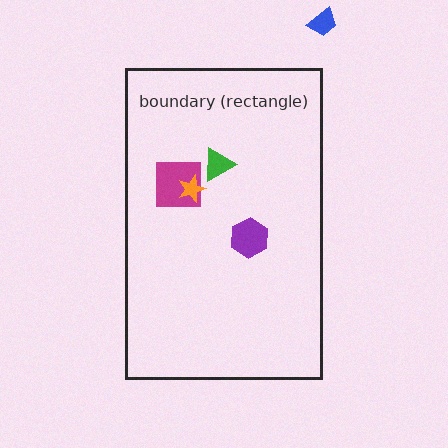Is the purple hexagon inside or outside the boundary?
Inside.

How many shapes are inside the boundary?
4 inside, 1 outside.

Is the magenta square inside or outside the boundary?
Inside.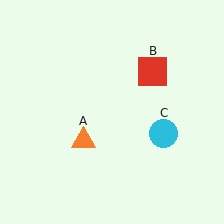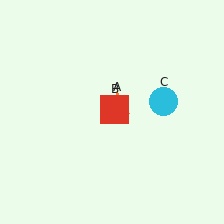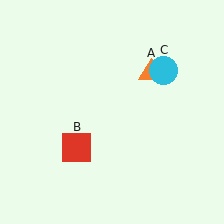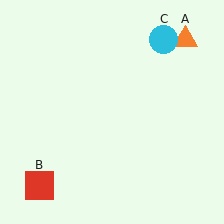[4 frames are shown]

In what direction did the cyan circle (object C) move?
The cyan circle (object C) moved up.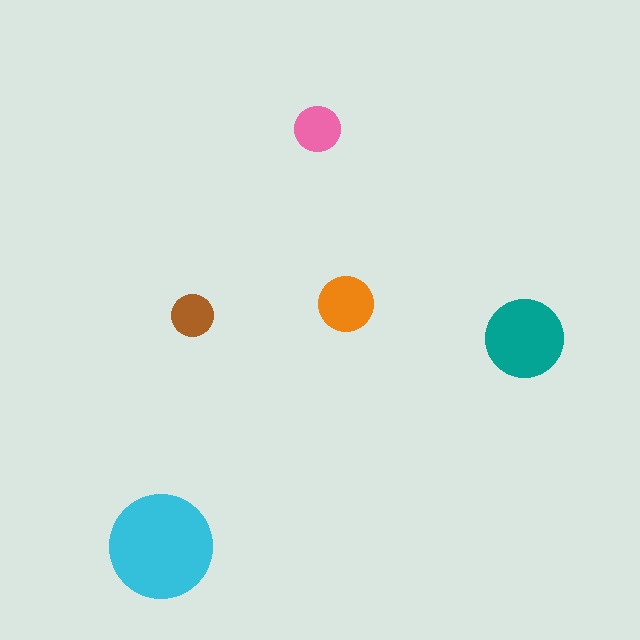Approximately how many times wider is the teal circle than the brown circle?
About 2 times wider.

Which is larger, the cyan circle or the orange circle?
The cyan one.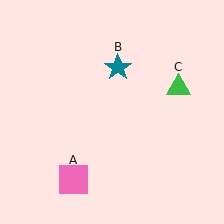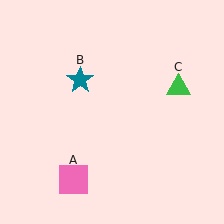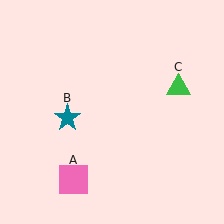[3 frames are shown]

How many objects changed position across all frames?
1 object changed position: teal star (object B).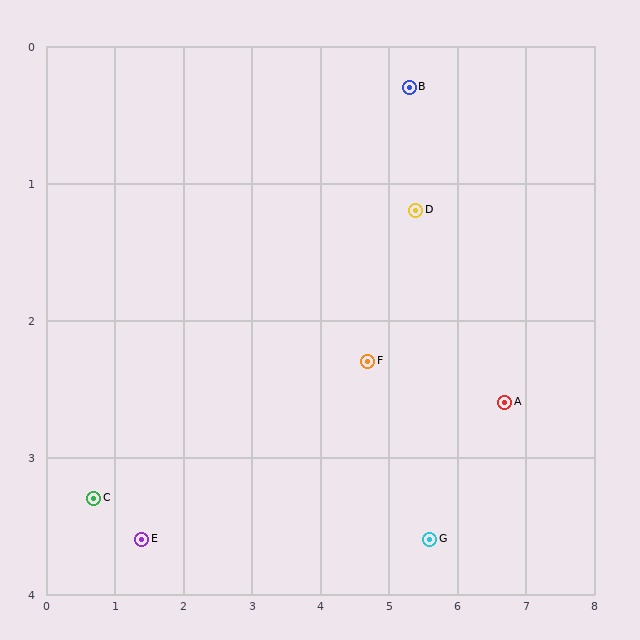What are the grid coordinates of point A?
Point A is at approximately (6.7, 2.6).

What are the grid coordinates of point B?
Point B is at approximately (5.3, 0.3).